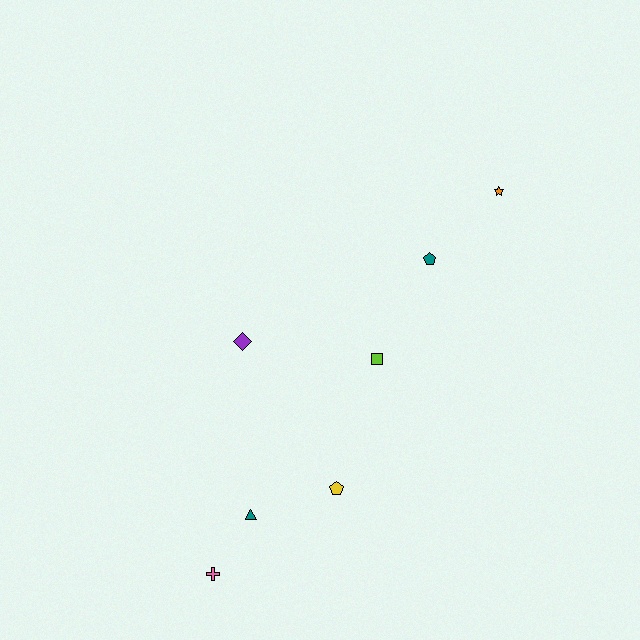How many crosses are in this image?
There is 1 cross.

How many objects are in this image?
There are 7 objects.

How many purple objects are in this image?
There is 1 purple object.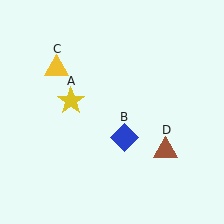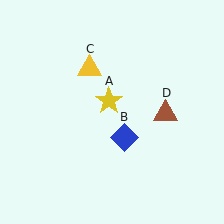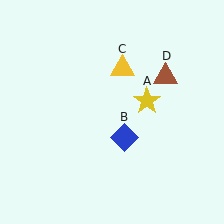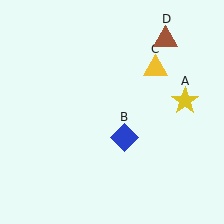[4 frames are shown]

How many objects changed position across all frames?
3 objects changed position: yellow star (object A), yellow triangle (object C), brown triangle (object D).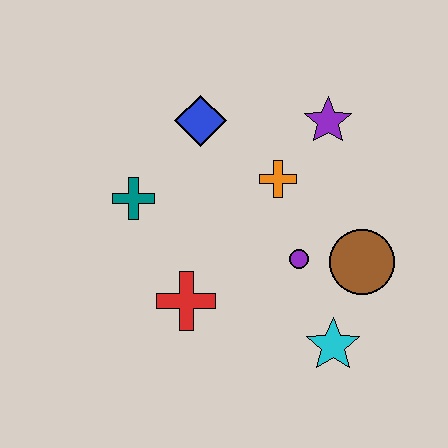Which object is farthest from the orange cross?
The cyan star is farthest from the orange cross.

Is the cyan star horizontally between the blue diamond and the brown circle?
Yes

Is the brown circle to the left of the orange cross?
No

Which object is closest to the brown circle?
The purple circle is closest to the brown circle.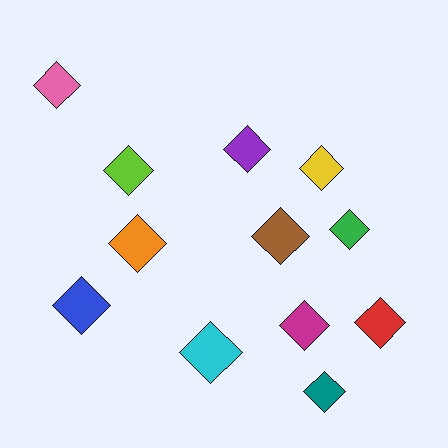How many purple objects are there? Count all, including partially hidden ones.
There is 1 purple object.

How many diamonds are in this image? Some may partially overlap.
There are 12 diamonds.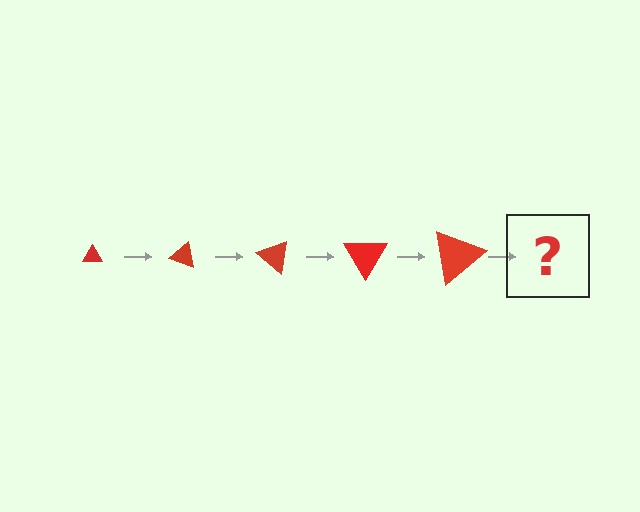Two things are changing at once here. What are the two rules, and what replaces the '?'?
The two rules are that the triangle grows larger each step and it rotates 20 degrees each step. The '?' should be a triangle, larger than the previous one and rotated 100 degrees from the start.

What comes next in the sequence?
The next element should be a triangle, larger than the previous one and rotated 100 degrees from the start.